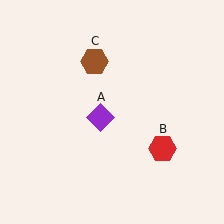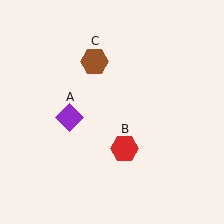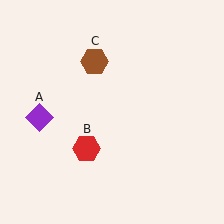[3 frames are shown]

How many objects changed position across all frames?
2 objects changed position: purple diamond (object A), red hexagon (object B).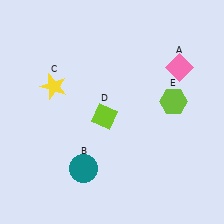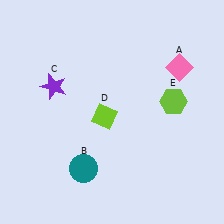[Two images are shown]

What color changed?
The star (C) changed from yellow in Image 1 to purple in Image 2.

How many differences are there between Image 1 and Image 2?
There is 1 difference between the two images.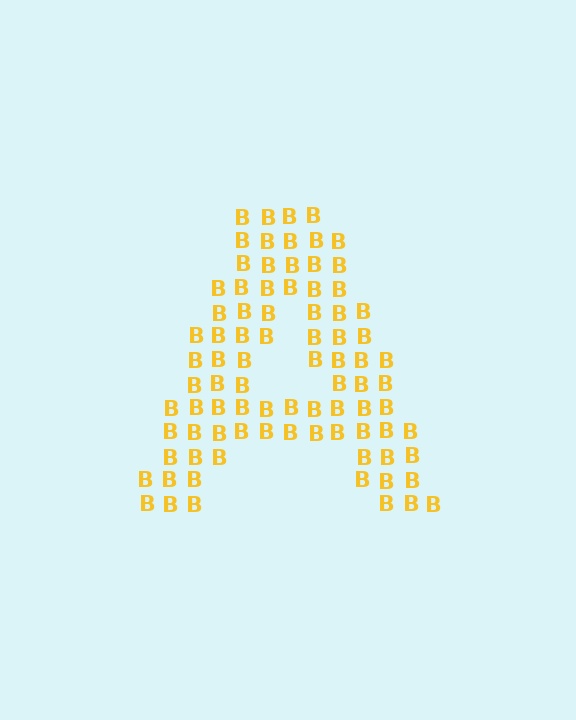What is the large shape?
The large shape is the letter A.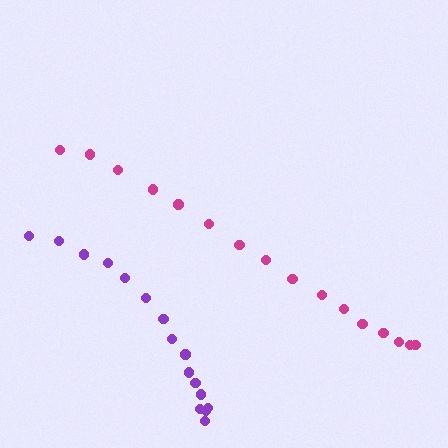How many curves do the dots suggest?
There are 2 distinct paths.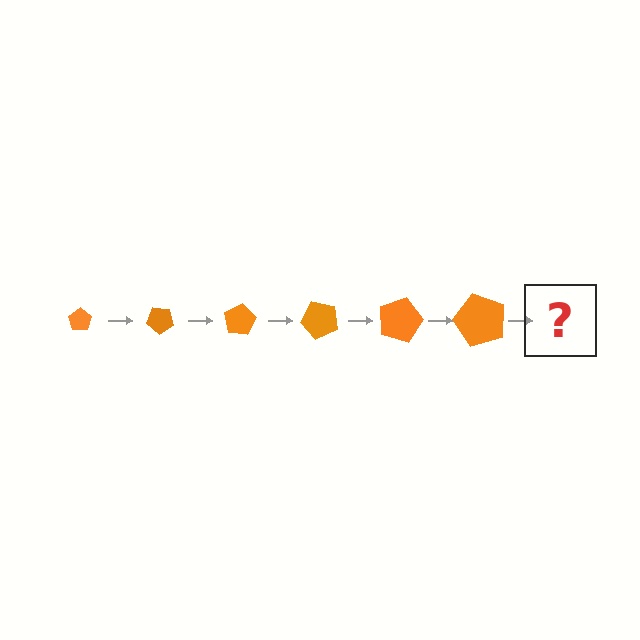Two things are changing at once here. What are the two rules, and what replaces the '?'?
The two rules are that the pentagon grows larger each step and it rotates 40 degrees each step. The '?' should be a pentagon, larger than the previous one and rotated 240 degrees from the start.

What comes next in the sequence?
The next element should be a pentagon, larger than the previous one and rotated 240 degrees from the start.